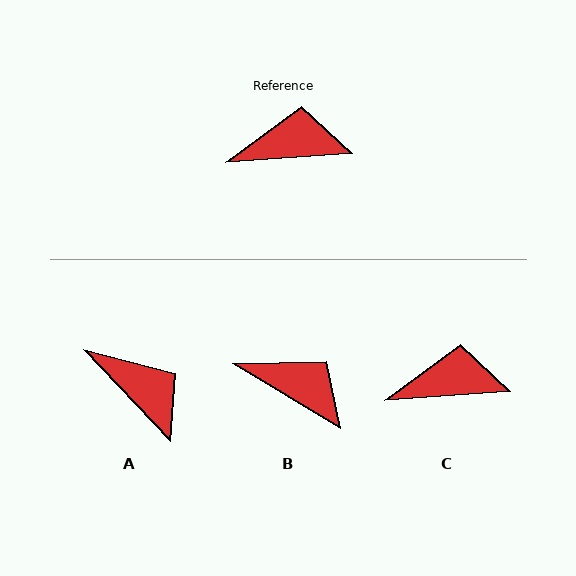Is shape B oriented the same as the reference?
No, it is off by about 35 degrees.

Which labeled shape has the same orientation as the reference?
C.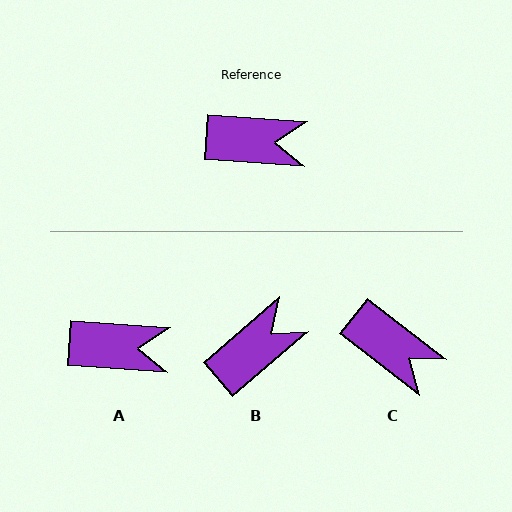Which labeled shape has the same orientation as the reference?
A.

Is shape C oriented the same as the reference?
No, it is off by about 33 degrees.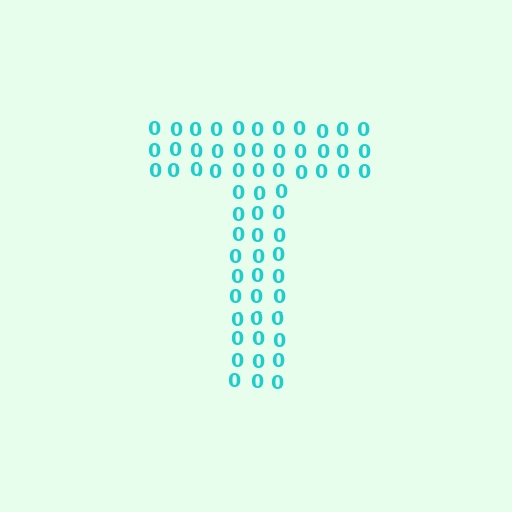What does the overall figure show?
The overall figure shows the letter T.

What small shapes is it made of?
It is made of small digit 0's.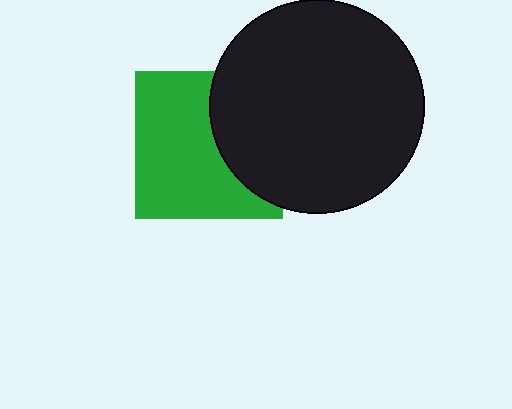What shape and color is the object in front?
The object in front is a black circle.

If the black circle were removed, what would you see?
You would see the complete green square.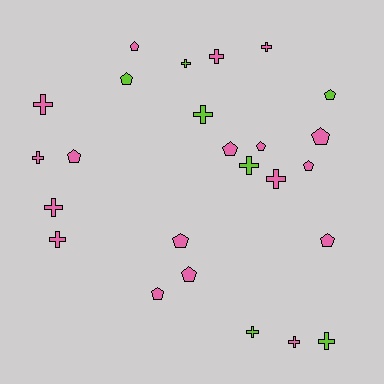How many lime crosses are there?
There are 5 lime crosses.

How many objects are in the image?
There are 25 objects.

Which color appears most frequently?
Pink, with 18 objects.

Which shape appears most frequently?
Cross, with 13 objects.